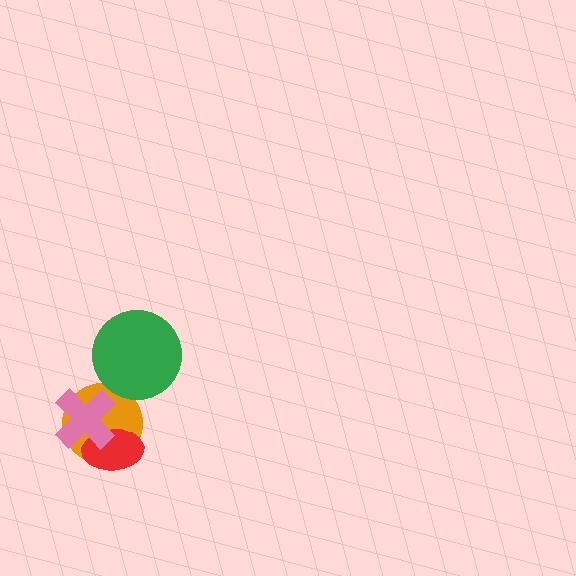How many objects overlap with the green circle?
1 object overlaps with the green circle.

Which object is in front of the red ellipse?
The pink cross is in front of the red ellipse.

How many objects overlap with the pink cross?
2 objects overlap with the pink cross.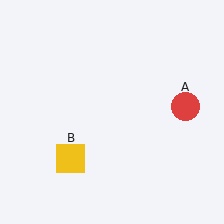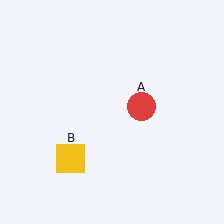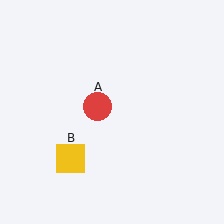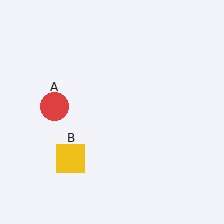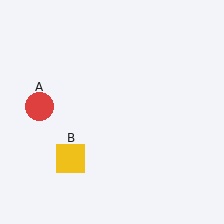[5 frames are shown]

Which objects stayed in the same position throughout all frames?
Yellow square (object B) remained stationary.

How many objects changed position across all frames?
1 object changed position: red circle (object A).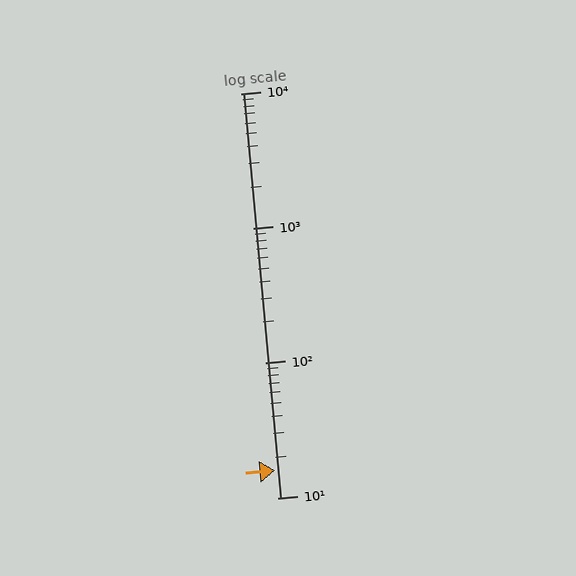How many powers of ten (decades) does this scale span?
The scale spans 3 decades, from 10 to 10000.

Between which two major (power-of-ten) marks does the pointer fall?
The pointer is between 10 and 100.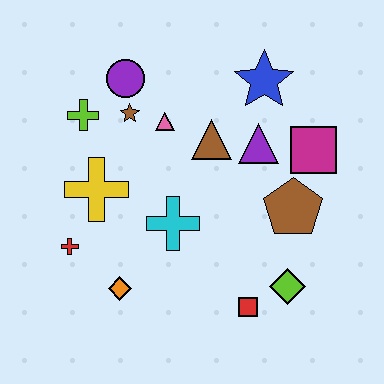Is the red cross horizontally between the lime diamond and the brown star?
No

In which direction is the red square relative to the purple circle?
The red square is below the purple circle.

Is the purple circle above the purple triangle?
Yes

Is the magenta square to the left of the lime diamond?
No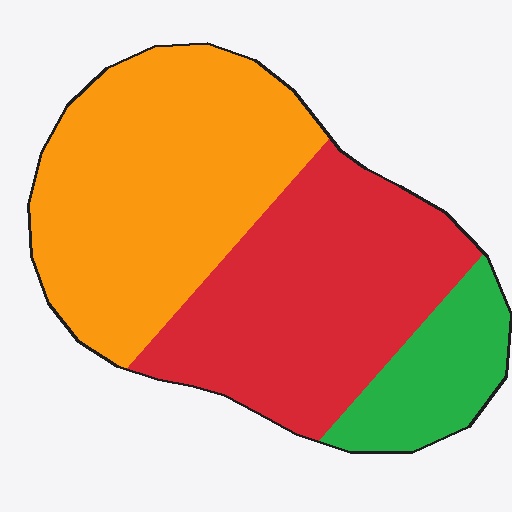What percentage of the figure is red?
Red covers 40% of the figure.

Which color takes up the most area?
Orange, at roughly 45%.